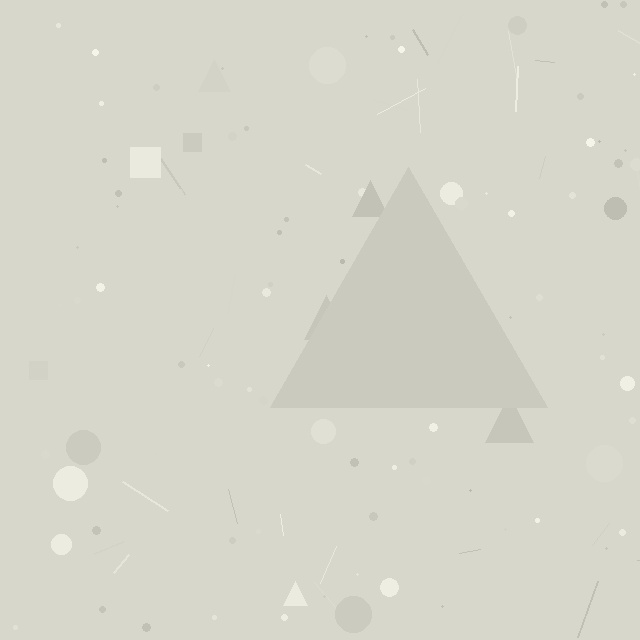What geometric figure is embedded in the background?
A triangle is embedded in the background.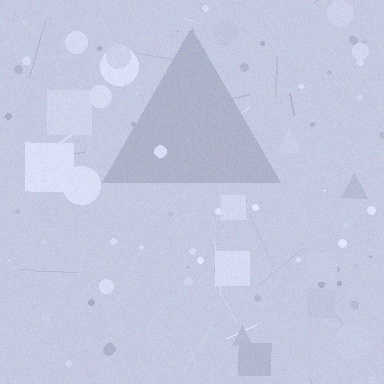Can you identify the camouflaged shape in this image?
The camouflaged shape is a triangle.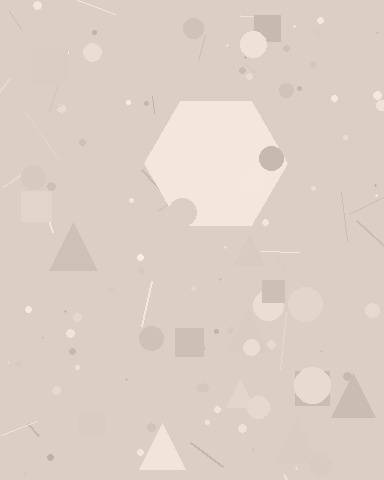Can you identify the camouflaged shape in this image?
The camouflaged shape is a hexagon.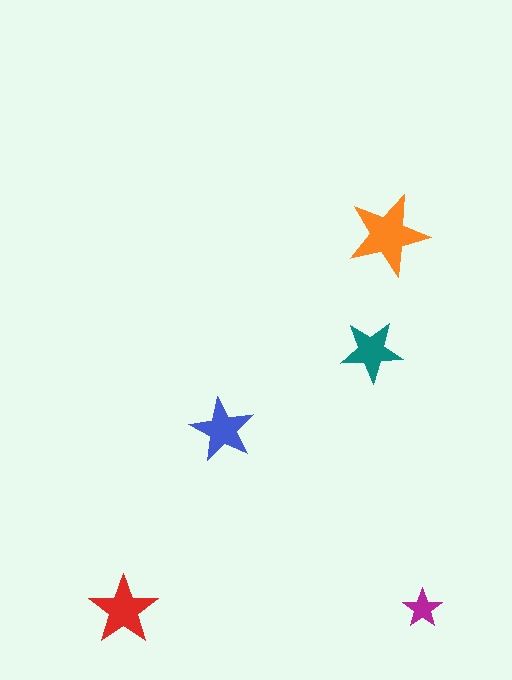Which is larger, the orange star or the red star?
The orange one.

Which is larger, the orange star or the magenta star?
The orange one.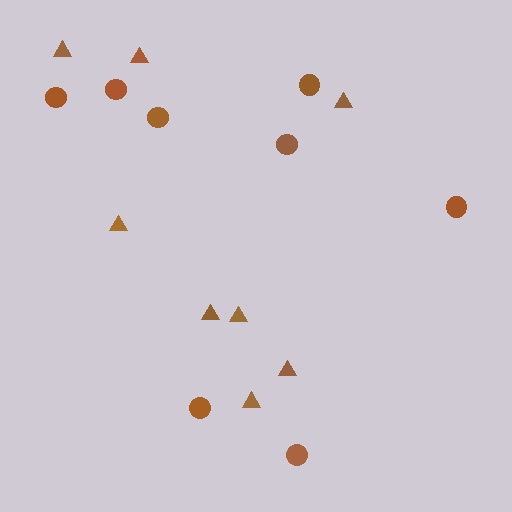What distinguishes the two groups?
There are 2 groups: one group of circles (8) and one group of triangles (8).